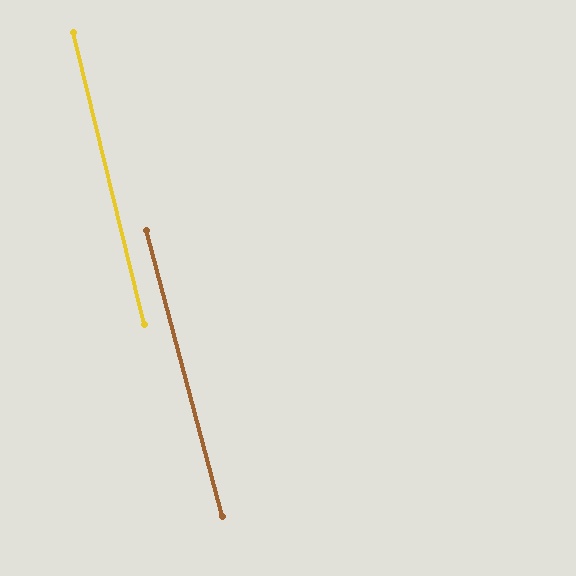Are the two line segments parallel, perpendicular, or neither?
Parallel — their directions differ by only 1.1°.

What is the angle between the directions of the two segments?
Approximately 1 degree.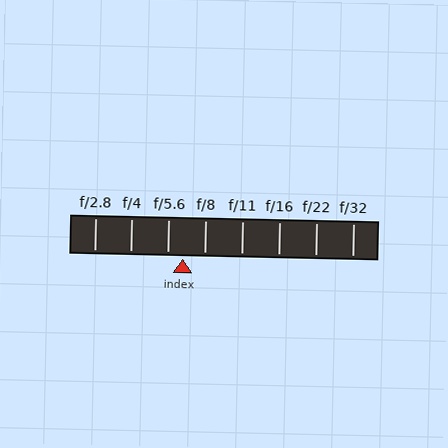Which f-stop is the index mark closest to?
The index mark is closest to f/5.6.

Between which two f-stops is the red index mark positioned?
The index mark is between f/5.6 and f/8.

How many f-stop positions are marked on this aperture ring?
There are 8 f-stop positions marked.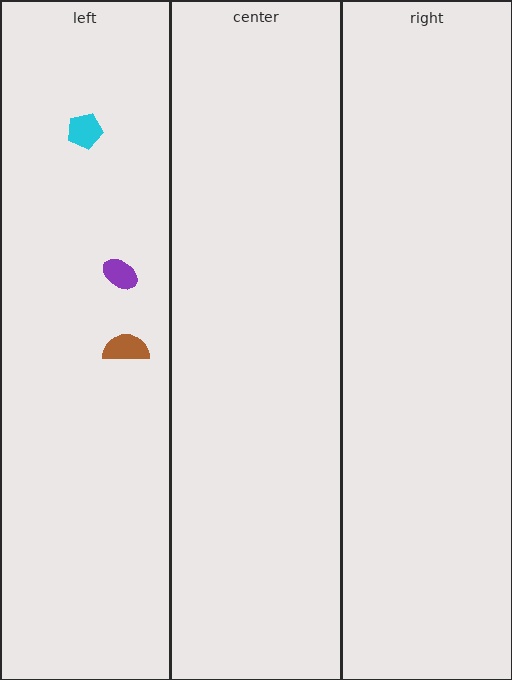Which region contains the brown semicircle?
The left region.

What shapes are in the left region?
The cyan pentagon, the brown semicircle, the purple ellipse.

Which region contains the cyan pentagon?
The left region.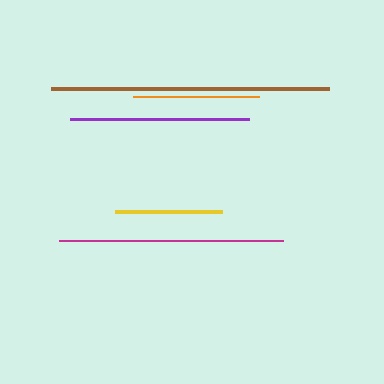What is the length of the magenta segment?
The magenta segment is approximately 224 pixels long.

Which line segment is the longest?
The brown line is the longest at approximately 278 pixels.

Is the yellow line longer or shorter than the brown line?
The brown line is longer than the yellow line.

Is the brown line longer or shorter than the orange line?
The brown line is longer than the orange line.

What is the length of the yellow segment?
The yellow segment is approximately 107 pixels long.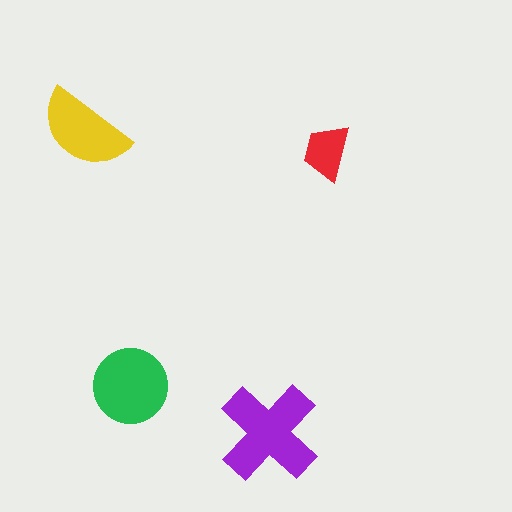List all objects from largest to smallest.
The purple cross, the green circle, the yellow semicircle, the red trapezoid.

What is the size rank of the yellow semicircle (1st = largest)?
3rd.